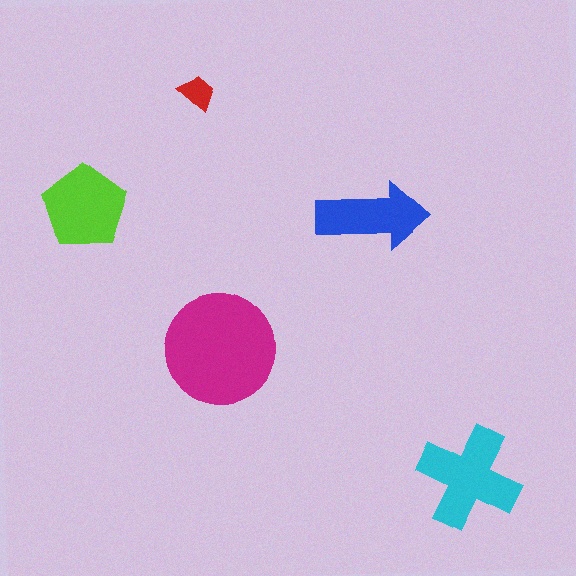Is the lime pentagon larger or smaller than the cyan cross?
Smaller.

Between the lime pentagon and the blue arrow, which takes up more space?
The lime pentagon.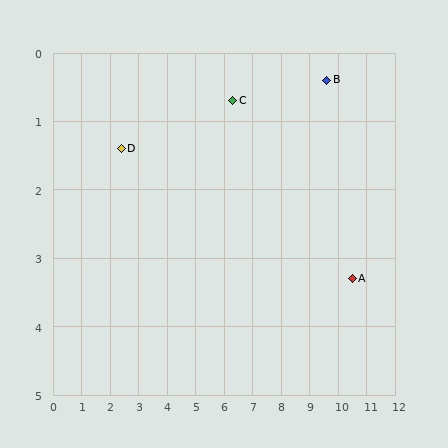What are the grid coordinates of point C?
Point C is at approximately (6.3, 0.7).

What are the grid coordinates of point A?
Point A is at approximately (10.5, 3.3).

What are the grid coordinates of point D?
Point D is at approximately (2.4, 1.4).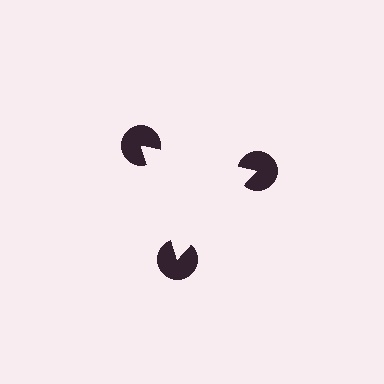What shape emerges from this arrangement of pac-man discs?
An illusory triangle — its edges are inferred from the aligned wedge cuts in the pac-man discs, not physically drawn.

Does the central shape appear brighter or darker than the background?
It typically appears slightly brighter than the background, even though no actual brightness change is drawn.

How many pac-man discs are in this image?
There are 3 — one at each vertex of the illusory triangle.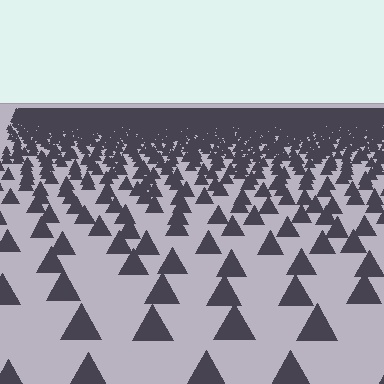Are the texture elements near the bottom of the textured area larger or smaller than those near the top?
Larger. Near the bottom, elements are closer to the viewer and appear at a bigger on-screen size.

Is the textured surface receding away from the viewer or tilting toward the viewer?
The surface is receding away from the viewer. Texture elements get smaller and denser toward the top.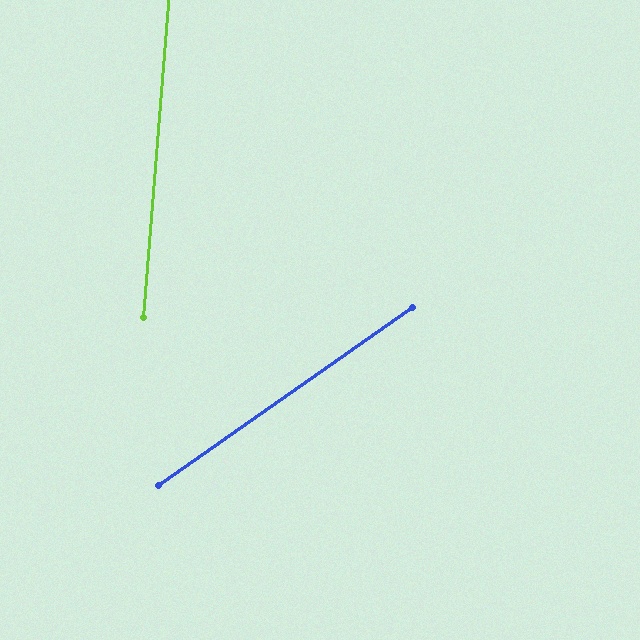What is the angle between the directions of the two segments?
Approximately 50 degrees.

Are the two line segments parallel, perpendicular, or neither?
Neither parallel nor perpendicular — they differ by about 50°.